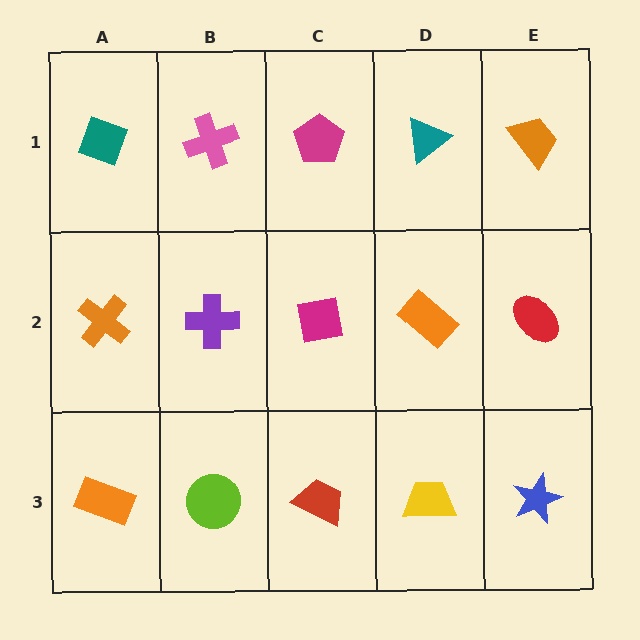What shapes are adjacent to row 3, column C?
A magenta square (row 2, column C), a lime circle (row 3, column B), a yellow trapezoid (row 3, column D).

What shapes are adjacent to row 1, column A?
An orange cross (row 2, column A), a pink cross (row 1, column B).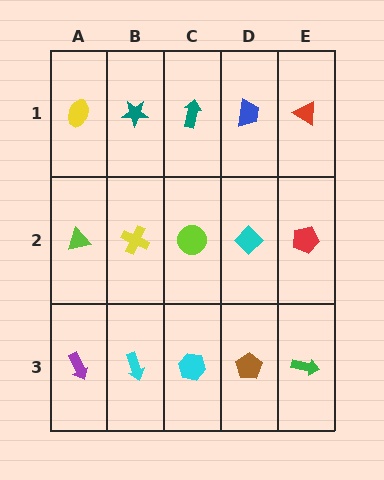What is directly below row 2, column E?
A green arrow.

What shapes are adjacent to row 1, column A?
A lime triangle (row 2, column A), a teal star (row 1, column B).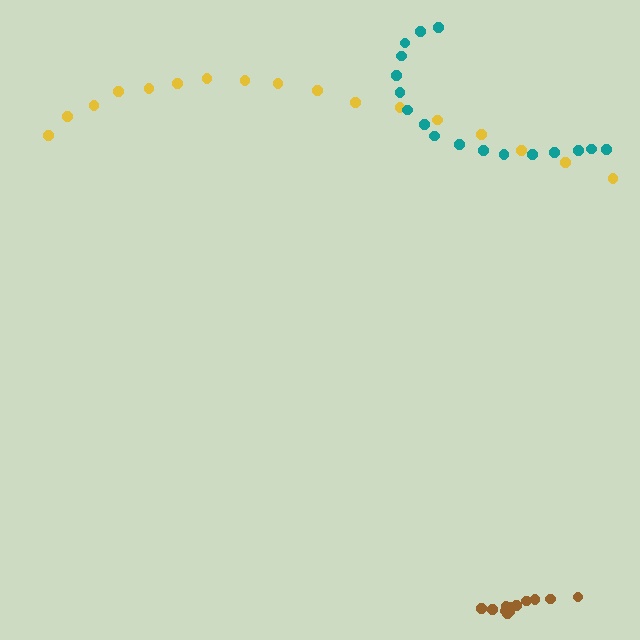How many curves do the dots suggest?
There are 3 distinct paths.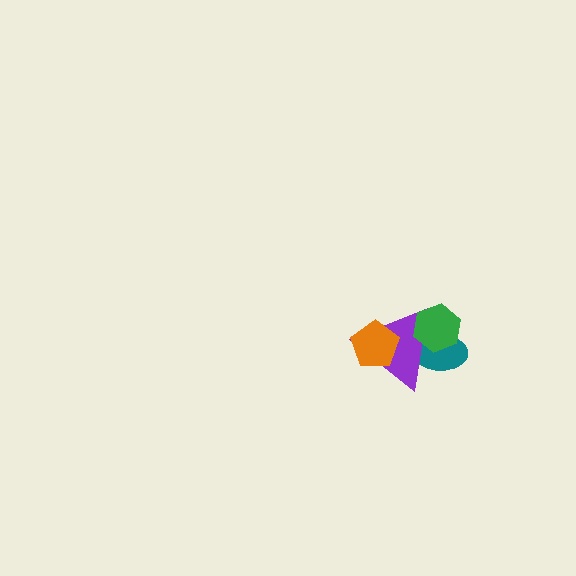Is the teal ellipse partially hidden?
Yes, it is partially covered by another shape.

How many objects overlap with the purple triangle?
3 objects overlap with the purple triangle.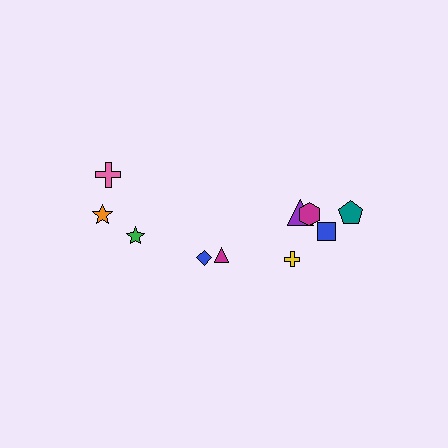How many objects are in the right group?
There are 7 objects.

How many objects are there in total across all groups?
There are 10 objects.